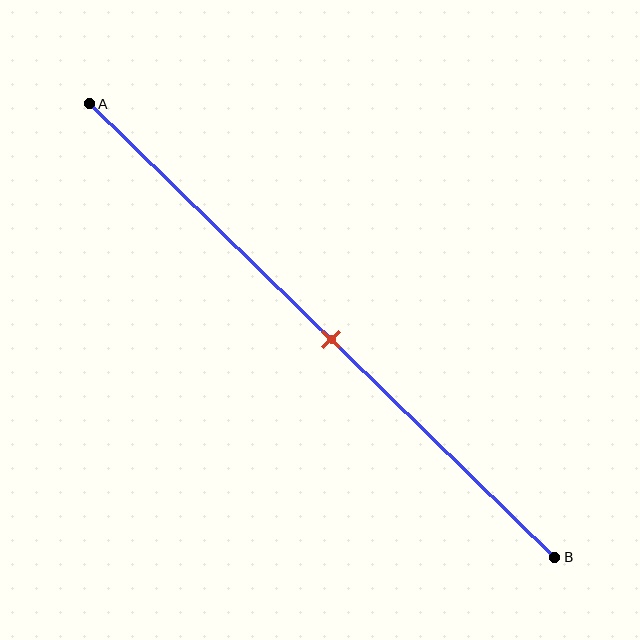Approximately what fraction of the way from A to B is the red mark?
The red mark is approximately 50% of the way from A to B.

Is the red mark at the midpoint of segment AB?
Yes, the mark is approximately at the midpoint.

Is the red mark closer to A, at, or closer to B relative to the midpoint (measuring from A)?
The red mark is approximately at the midpoint of segment AB.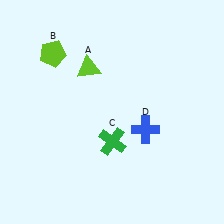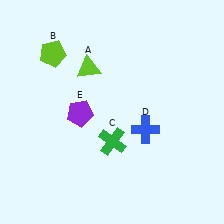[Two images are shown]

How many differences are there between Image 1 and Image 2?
There is 1 difference between the two images.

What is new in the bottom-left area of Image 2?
A purple pentagon (E) was added in the bottom-left area of Image 2.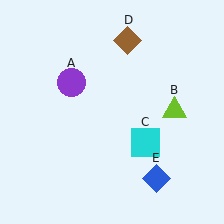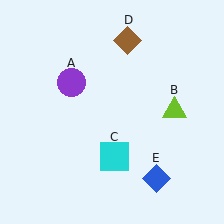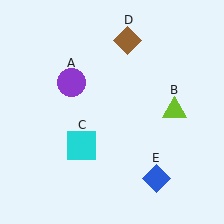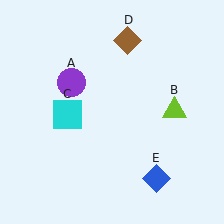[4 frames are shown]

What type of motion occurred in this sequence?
The cyan square (object C) rotated clockwise around the center of the scene.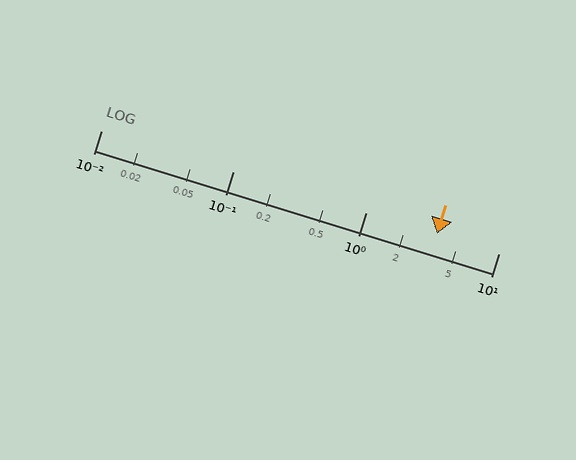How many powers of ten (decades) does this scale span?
The scale spans 3 decades, from 0.01 to 10.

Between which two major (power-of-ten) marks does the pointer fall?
The pointer is between 1 and 10.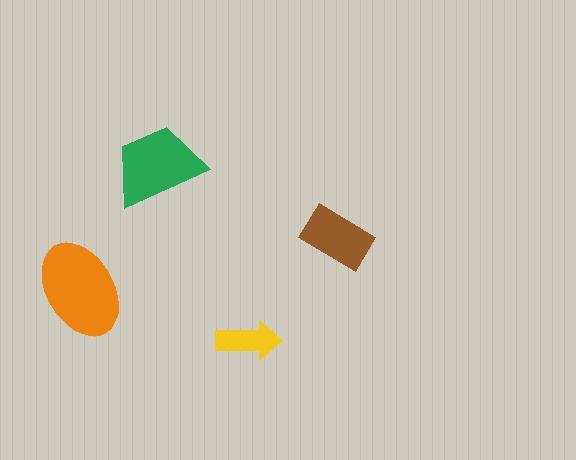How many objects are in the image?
There are 4 objects in the image.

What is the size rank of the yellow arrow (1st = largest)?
4th.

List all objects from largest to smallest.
The orange ellipse, the green trapezoid, the brown rectangle, the yellow arrow.